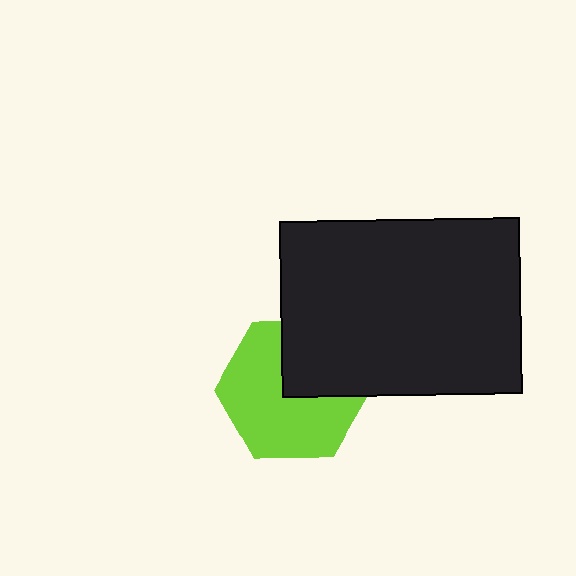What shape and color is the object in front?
The object in front is a black rectangle.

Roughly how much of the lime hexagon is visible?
Most of it is visible (roughly 66%).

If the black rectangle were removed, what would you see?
You would see the complete lime hexagon.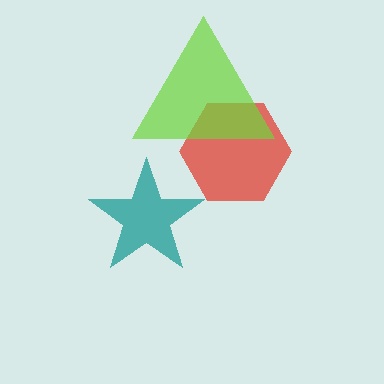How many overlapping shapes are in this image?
There are 3 overlapping shapes in the image.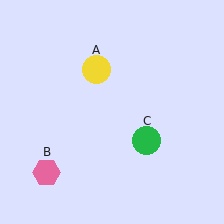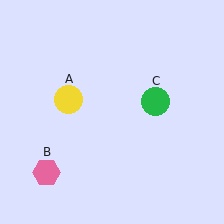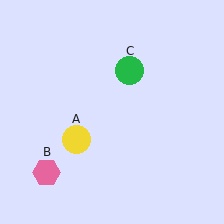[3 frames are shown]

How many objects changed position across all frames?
2 objects changed position: yellow circle (object A), green circle (object C).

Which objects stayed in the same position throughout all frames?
Pink hexagon (object B) remained stationary.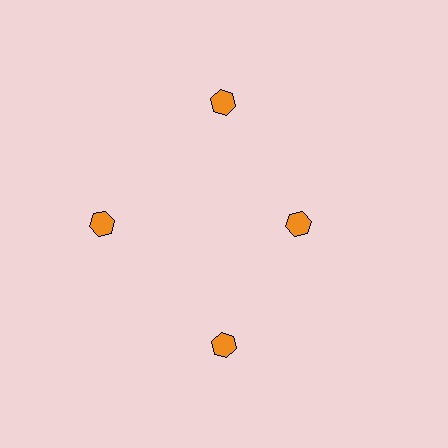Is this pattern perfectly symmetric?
No. The 4 orange hexagons are arranged in a ring, but one element near the 3 o'clock position is pulled inward toward the center, breaking the 4-fold rotational symmetry.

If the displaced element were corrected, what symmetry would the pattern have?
It would have 4-fold rotational symmetry — the pattern would map onto itself every 90 degrees.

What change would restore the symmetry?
The symmetry would be restored by moving it outward, back onto the ring so that all 4 hexagons sit at equal angles and equal distance from the center.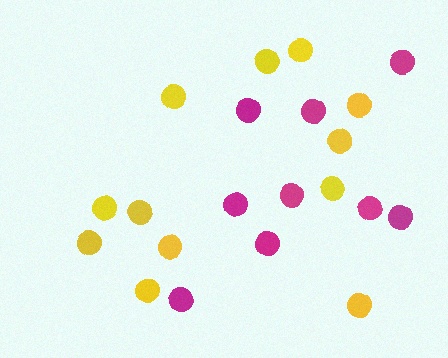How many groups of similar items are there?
There are 2 groups: one group of magenta circles (9) and one group of yellow circles (12).